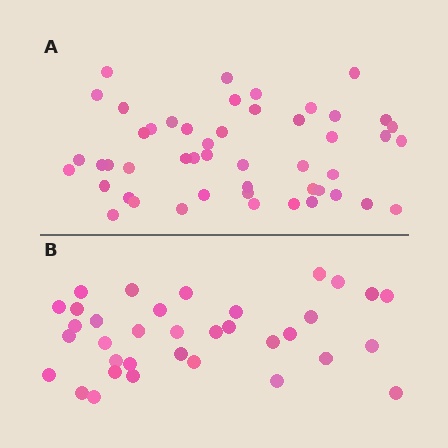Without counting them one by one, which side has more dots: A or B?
Region A (the top region) has more dots.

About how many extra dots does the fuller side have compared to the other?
Region A has approximately 15 more dots than region B.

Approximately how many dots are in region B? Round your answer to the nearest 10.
About 40 dots. (The exact count is 35, which rounds to 40.)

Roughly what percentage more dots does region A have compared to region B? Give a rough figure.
About 40% more.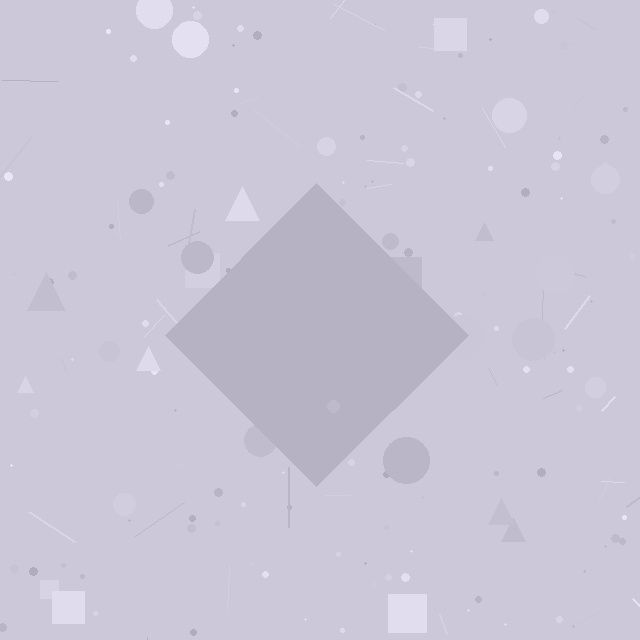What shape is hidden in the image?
A diamond is hidden in the image.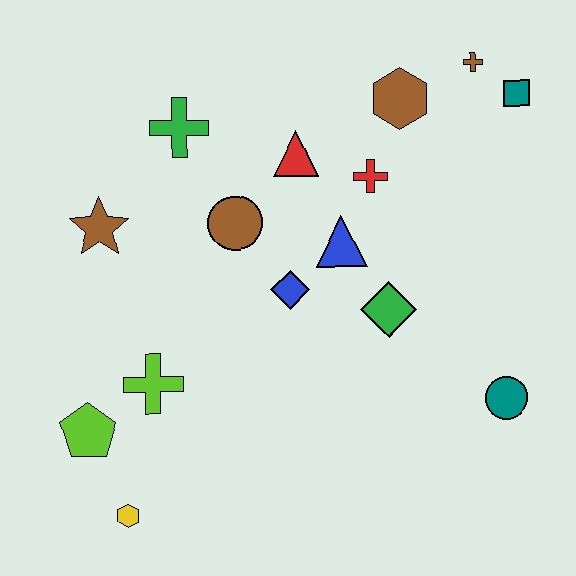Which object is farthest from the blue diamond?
The teal square is farthest from the blue diamond.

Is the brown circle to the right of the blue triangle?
No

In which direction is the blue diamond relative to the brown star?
The blue diamond is to the right of the brown star.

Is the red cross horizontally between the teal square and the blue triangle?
Yes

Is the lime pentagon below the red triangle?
Yes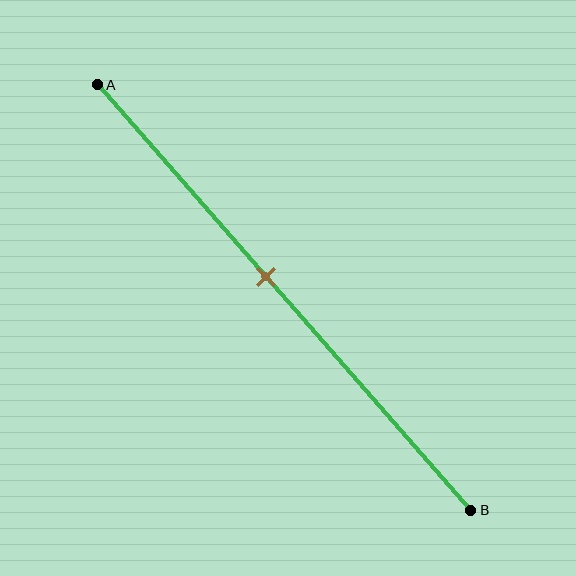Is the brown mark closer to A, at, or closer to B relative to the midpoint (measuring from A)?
The brown mark is closer to point A than the midpoint of segment AB.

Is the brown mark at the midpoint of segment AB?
No, the mark is at about 45% from A, not at the 50% midpoint.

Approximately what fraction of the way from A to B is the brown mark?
The brown mark is approximately 45% of the way from A to B.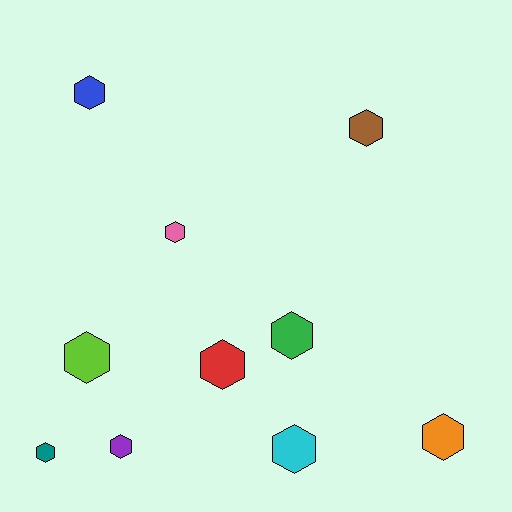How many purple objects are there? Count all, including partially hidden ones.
There is 1 purple object.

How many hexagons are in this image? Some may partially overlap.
There are 10 hexagons.